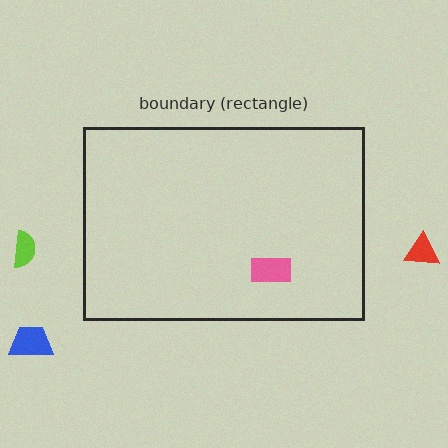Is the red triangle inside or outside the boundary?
Outside.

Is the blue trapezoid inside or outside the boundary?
Outside.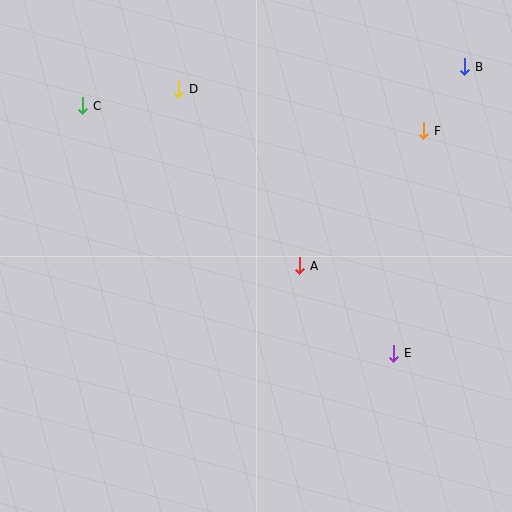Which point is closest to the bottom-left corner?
Point A is closest to the bottom-left corner.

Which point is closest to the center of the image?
Point A at (300, 266) is closest to the center.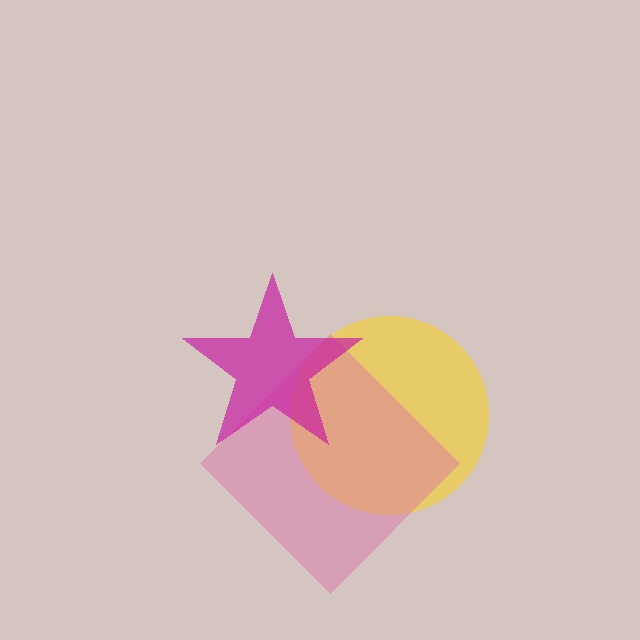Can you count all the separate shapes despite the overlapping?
Yes, there are 3 separate shapes.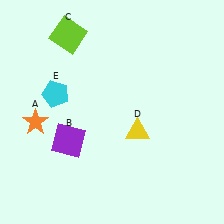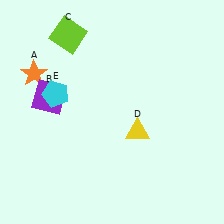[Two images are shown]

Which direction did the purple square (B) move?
The purple square (B) moved up.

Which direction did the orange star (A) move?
The orange star (A) moved up.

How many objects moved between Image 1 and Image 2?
2 objects moved between the two images.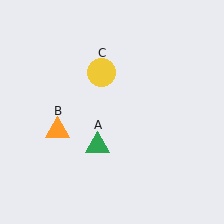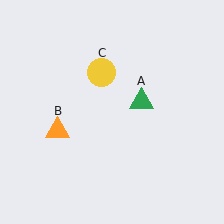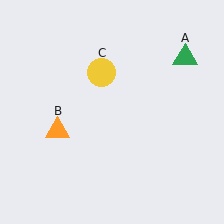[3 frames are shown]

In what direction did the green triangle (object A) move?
The green triangle (object A) moved up and to the right.